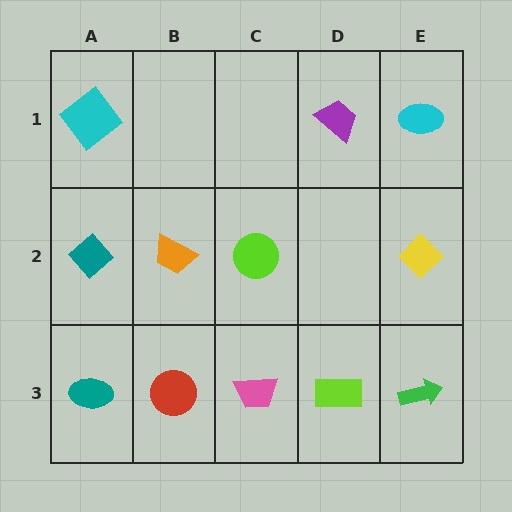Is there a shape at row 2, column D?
No, that cell is empty.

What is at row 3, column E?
A green arrow.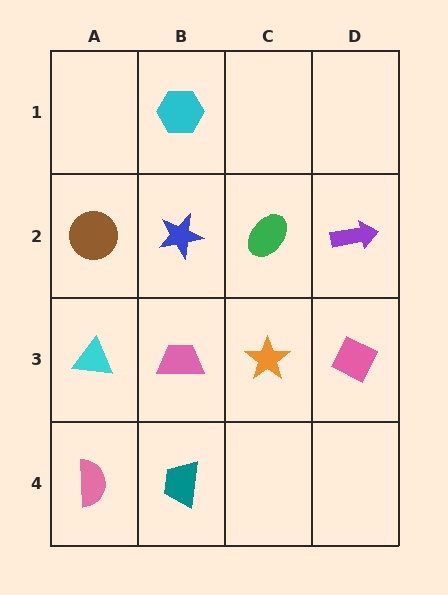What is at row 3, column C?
An orange star.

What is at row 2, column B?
A blue star.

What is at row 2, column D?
A purple arrow.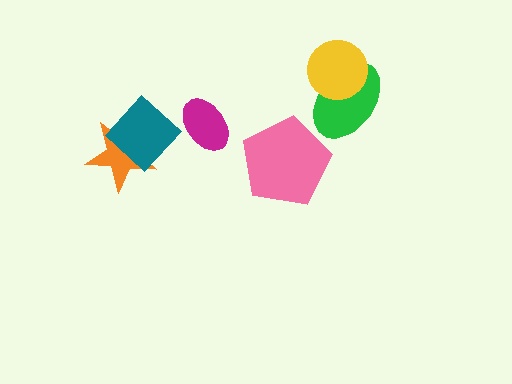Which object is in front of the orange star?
The teal diamond is in front of the orange star.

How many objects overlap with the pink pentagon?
0 objects overlap with the pink pentagon.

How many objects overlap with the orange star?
1 object overlaps with the orange star.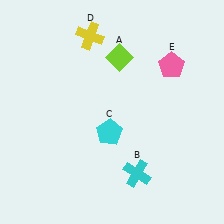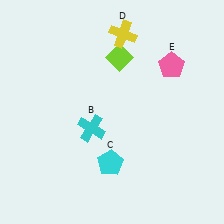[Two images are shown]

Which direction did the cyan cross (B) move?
The cyan cross (B) moved left.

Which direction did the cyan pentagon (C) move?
The cyan pentagon (C) moved down.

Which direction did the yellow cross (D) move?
The yellow cross (D) moved right.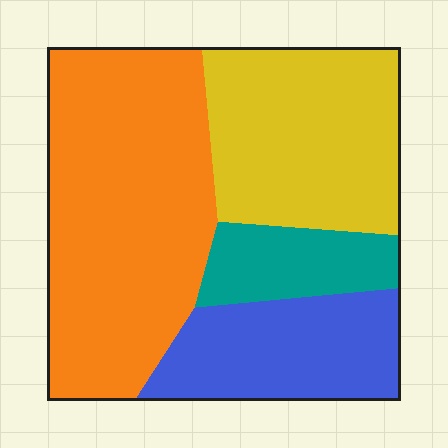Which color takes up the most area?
Orange, at roughly 40%.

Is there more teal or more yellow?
Yellow.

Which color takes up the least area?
Teal, at roughly 10%.